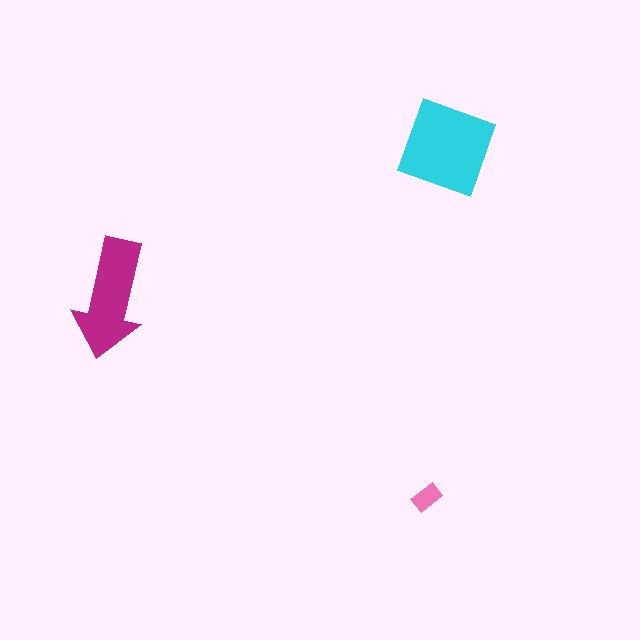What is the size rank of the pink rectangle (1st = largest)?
3rd.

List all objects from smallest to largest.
The pink rectangle, the magenta arrow, the cyan diamond.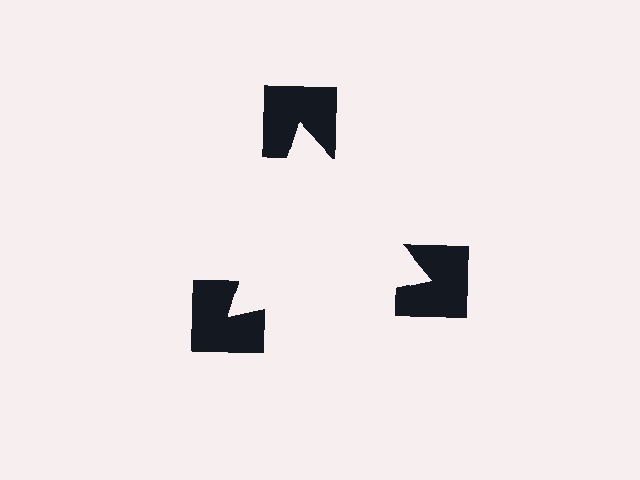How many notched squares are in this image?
There are 3 — one at each vertex of the illusory triangle.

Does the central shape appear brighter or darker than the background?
It typically appears slightly brighter than the background, even though no actual brightness change is drawn.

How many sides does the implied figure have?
3 sides.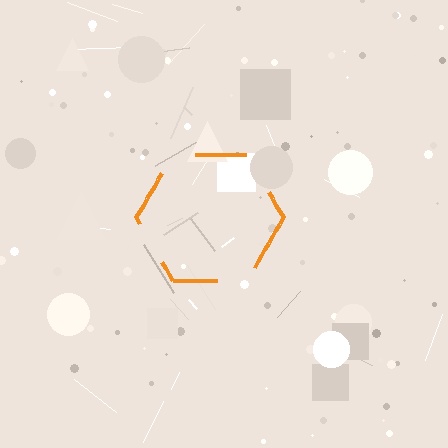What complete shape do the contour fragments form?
The contour fragments form a hexagon.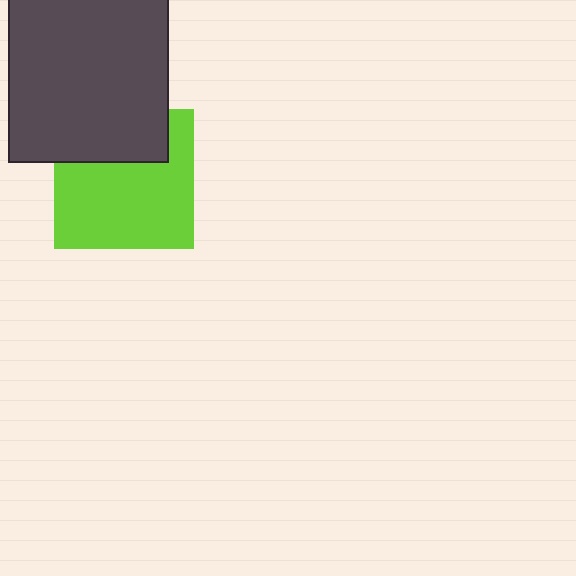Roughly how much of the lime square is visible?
Most of it is visible (roughly 68%).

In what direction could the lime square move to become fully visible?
The lime square could move down. That would shift it out from behind the dark gray rectangle entirely.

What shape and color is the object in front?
The object in front is a dark gray rectangle.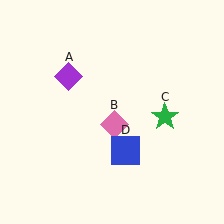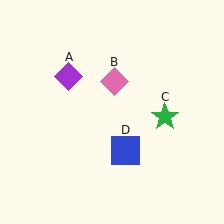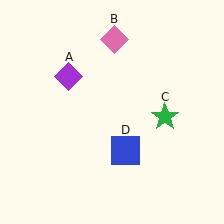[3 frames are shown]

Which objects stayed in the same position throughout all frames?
Purple diamond (object A) and green star (object C) and blue square (object D) remained stationary.